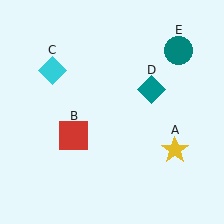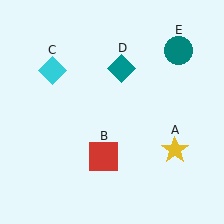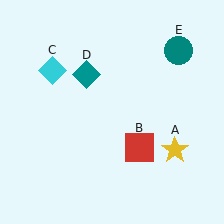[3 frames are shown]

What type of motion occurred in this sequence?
The red square (object B), teal diamond (object D) rotated counterclockwise around the center of the scene.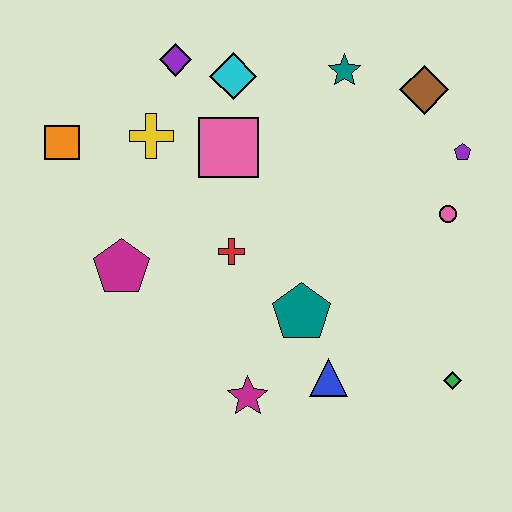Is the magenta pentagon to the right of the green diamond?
No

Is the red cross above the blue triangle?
Yes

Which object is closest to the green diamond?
The blue triangle is closest to the green diamond.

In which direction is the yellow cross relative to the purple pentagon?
The yellow cross is to the left of the purple pentagon.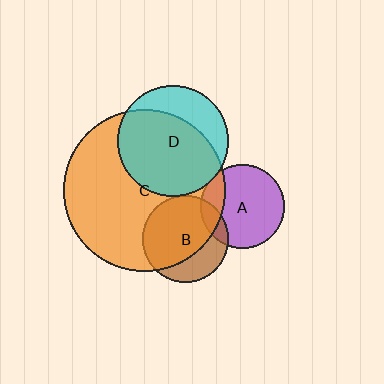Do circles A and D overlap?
Yes.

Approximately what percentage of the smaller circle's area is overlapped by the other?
Approximately 5%.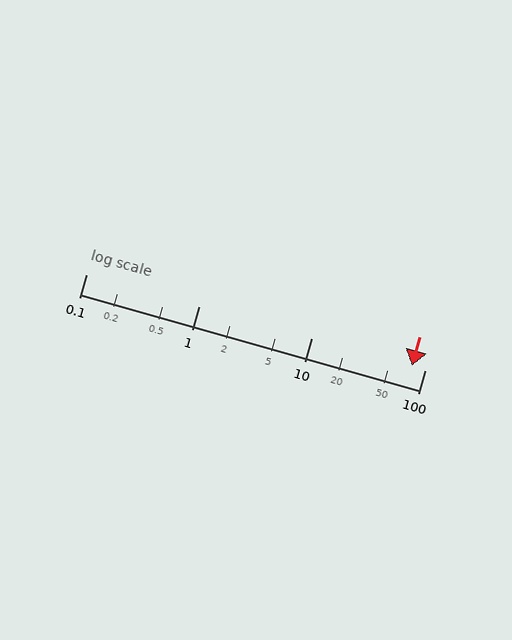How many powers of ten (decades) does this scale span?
The scale spans 3 decades, from 0.1 to 100.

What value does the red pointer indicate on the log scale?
The pointer indicates approximately 76.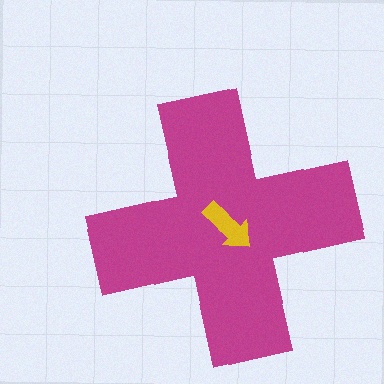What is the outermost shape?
The magenta cross.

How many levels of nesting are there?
2.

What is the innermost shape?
The yellow arrow.